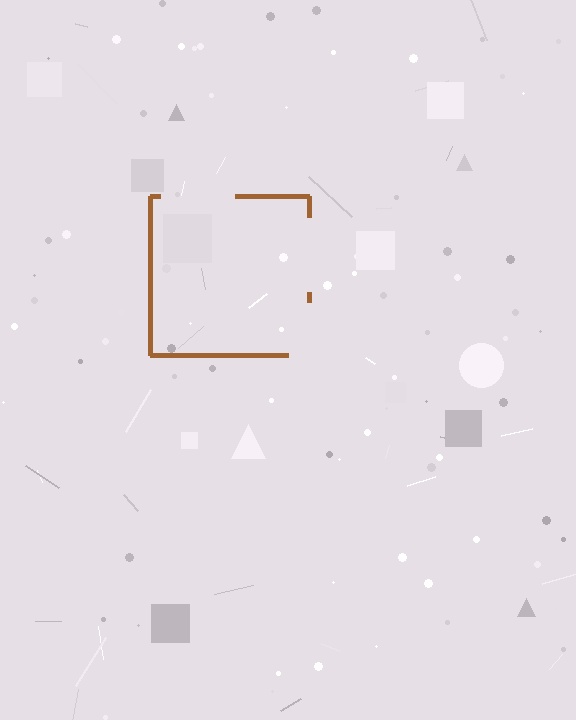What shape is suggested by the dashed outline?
The dashed outline suggests a square.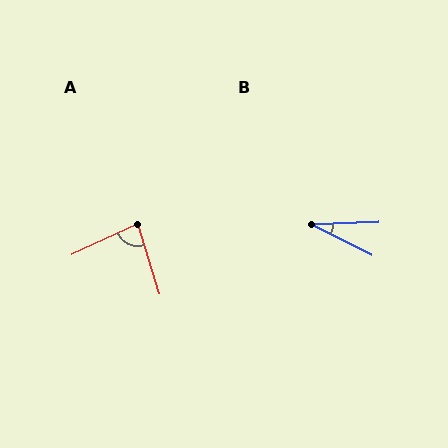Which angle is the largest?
A, at approximately 83 degrees.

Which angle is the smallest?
B, at approximately 29 degrees.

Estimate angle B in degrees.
Approximately 29 degrees.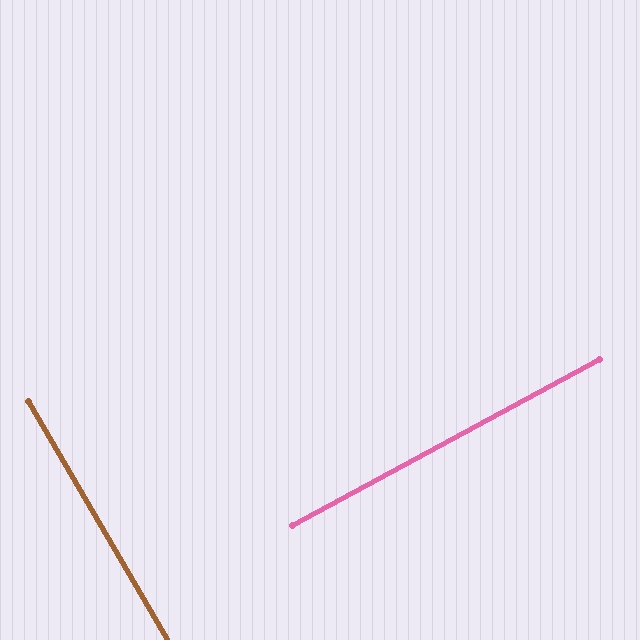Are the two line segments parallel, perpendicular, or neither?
Perpendicular — they meet at approximately 88°.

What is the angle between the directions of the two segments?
Approximately 88 degrees.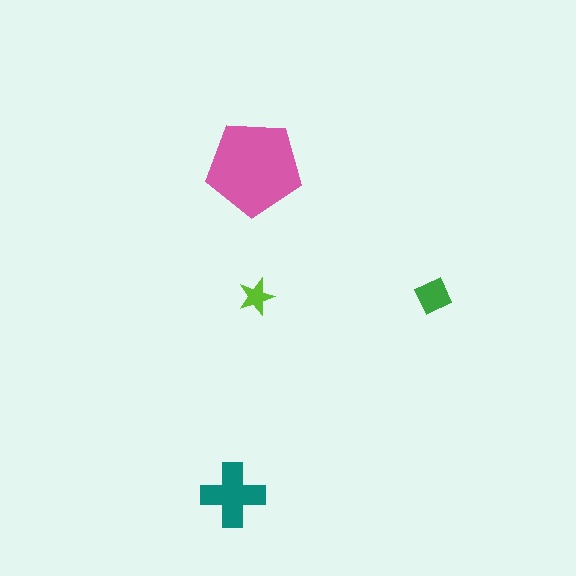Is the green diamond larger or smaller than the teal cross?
Smaller.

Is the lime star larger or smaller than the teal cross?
Smaller.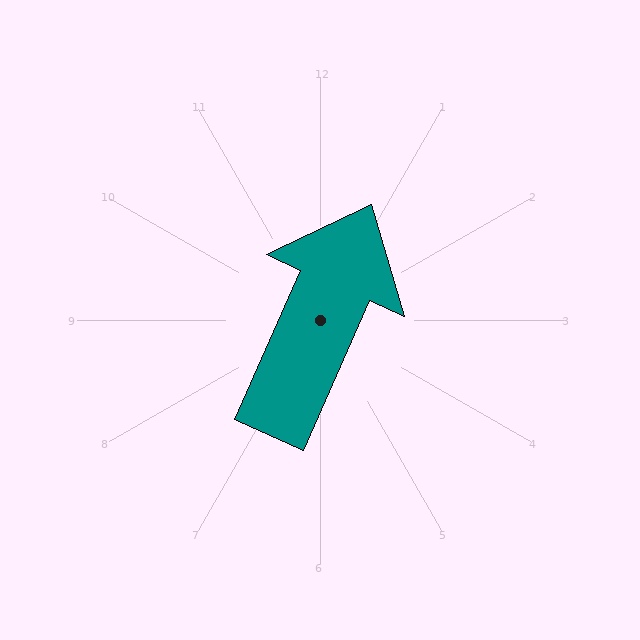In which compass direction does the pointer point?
Northeast.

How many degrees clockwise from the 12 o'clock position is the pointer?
Approximately 24 degrees.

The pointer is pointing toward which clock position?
Roughly 1 o'clock.